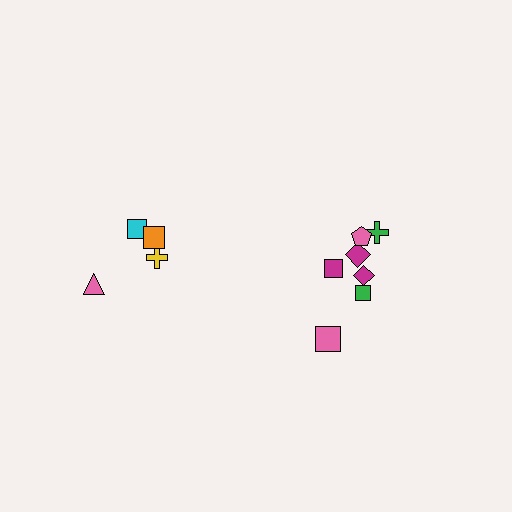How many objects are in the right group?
There are 7 objects.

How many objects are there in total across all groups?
There are 11 objects.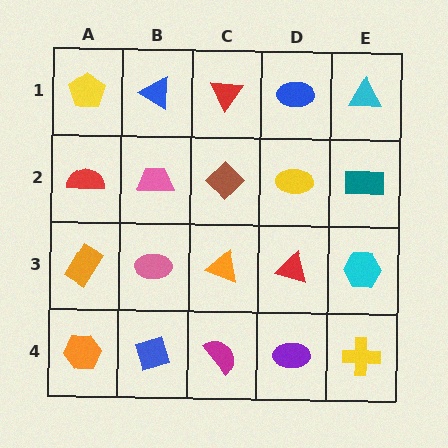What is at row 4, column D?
A purple ellipse.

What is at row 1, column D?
A blue ellipse.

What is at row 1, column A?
A yellow pentagon.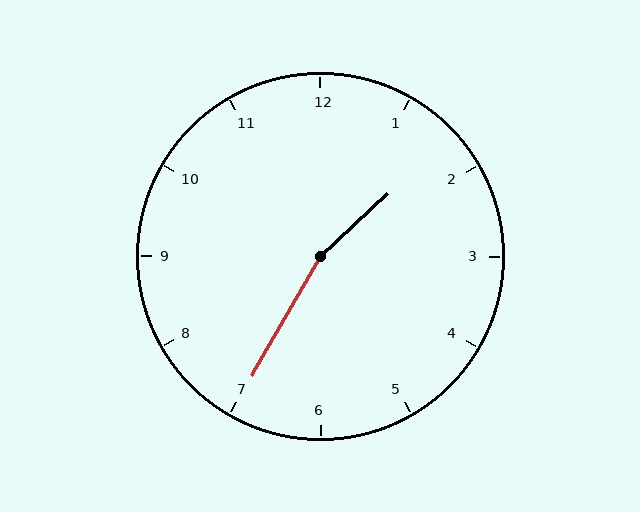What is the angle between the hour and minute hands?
Approximately 162 degrees.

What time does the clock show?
1:35.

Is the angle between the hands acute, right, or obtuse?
It is obtuse.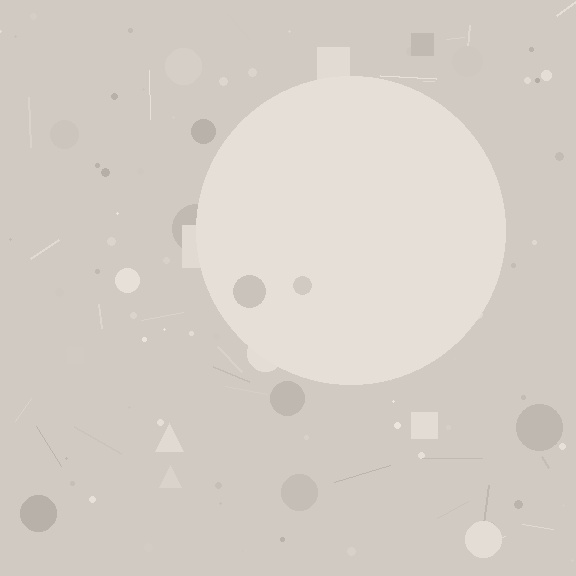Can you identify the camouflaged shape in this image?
The camouflaged shape is a circle.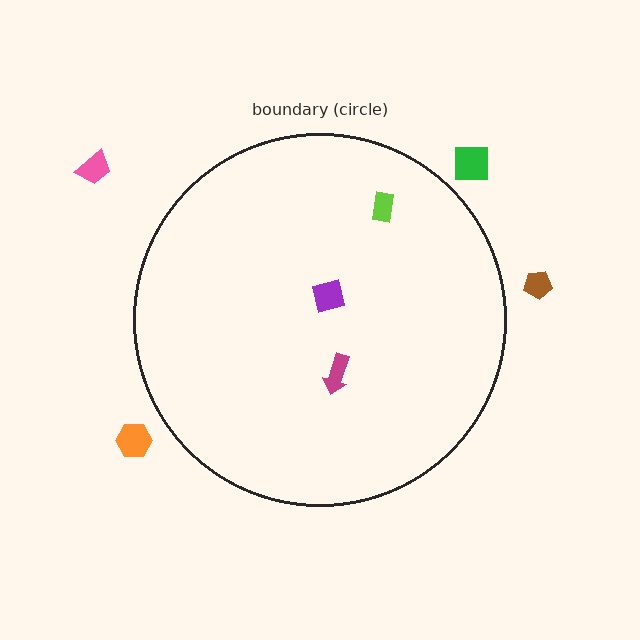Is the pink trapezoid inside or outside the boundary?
Outside.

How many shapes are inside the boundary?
3 inside, 4 outside.